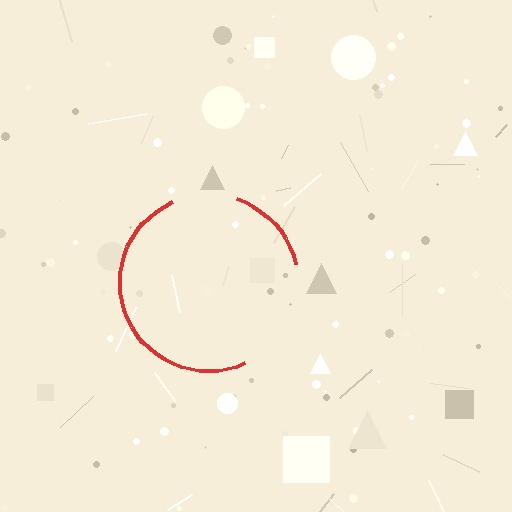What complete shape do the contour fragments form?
The contour fragments form a circle.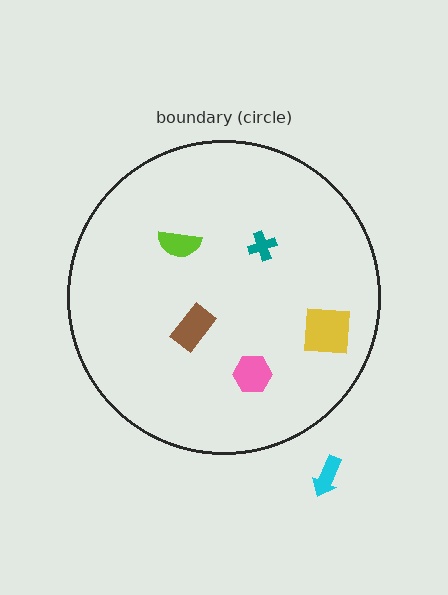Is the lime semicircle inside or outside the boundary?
Inside.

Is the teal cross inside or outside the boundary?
Inside.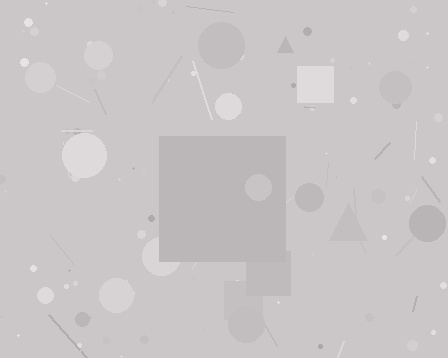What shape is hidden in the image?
A square is hidden in the image.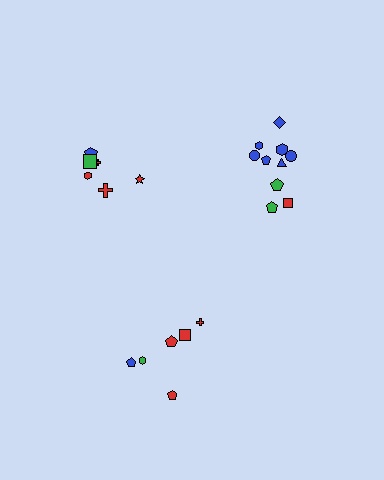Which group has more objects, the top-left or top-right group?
The top-right group.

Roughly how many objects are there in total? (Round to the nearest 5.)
Roughly 20 objects in total.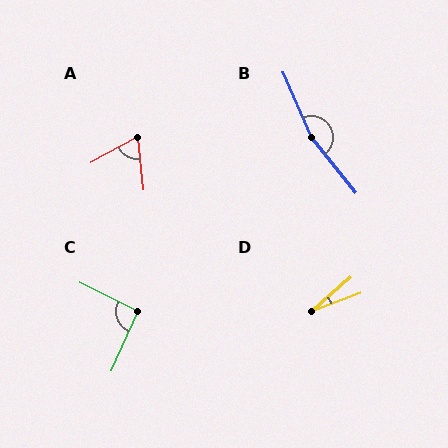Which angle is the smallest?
D, at approximately 21 degrees.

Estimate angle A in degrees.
Approximately 67 degrees.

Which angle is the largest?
B, at approximately 164 degrees.